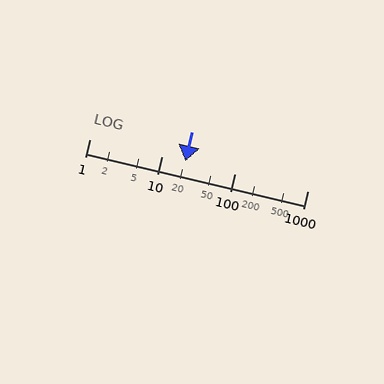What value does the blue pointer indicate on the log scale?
The pointer indicates approximately 21.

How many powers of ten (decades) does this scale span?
The scale spans 3 decades, from 1 to 1000.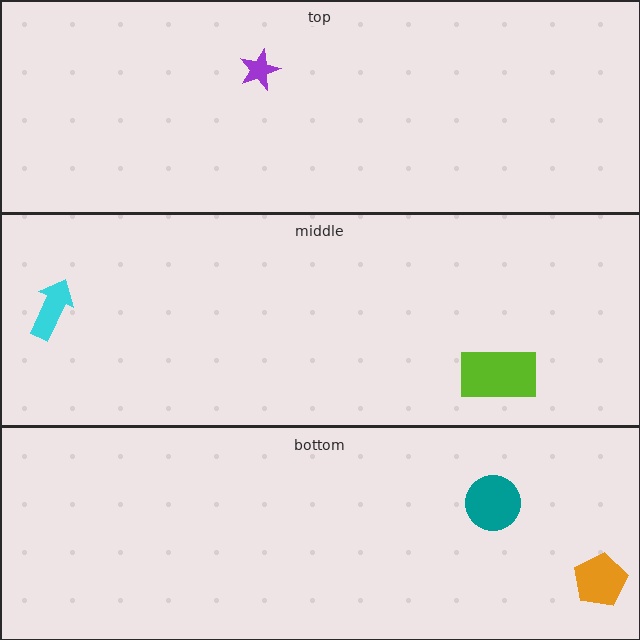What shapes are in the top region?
The purple star.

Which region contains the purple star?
The top region.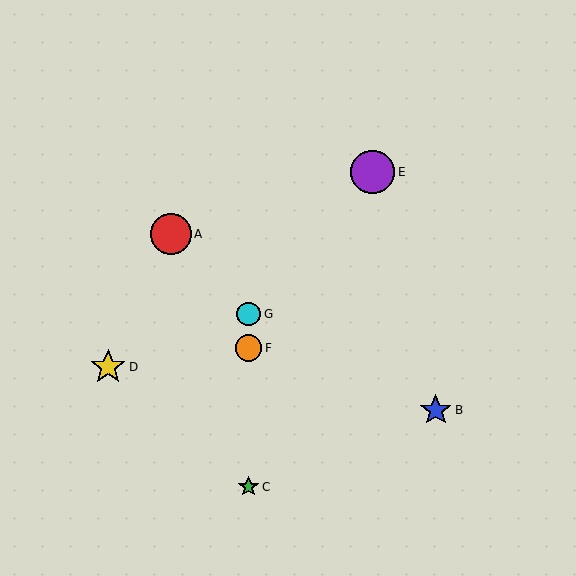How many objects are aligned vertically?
3 objects (C, F, G) are aligned vertically.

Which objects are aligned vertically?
Objects C, F, G are aligned vertically.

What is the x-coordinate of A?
Object A is at x≈171.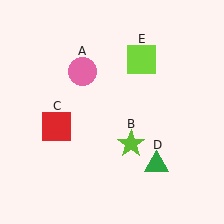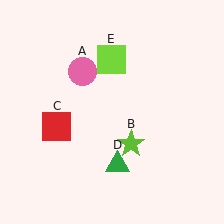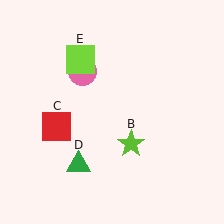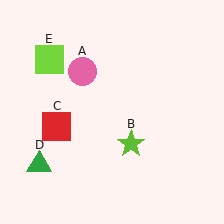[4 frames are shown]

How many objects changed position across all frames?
2 objects changed position: green triangle (object D), lime square (object E).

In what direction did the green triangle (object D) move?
The green triangle (object D) moved left.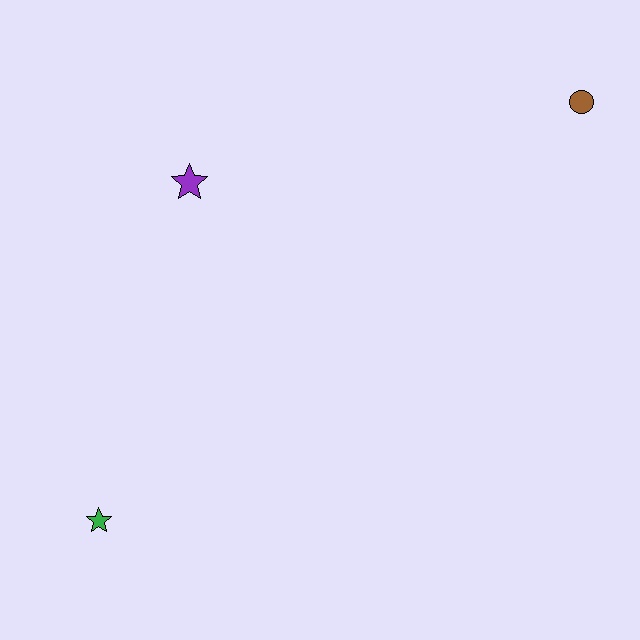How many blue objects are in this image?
There are no blue objects.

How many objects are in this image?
There are 3 objects.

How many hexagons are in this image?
There are no hexagons.